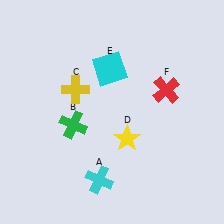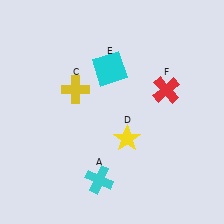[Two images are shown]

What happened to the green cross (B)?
The green cross (B) was removed in Image 2. It was in the bottom-left area of Image 1.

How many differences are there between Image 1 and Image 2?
There is 1 difference between the two images.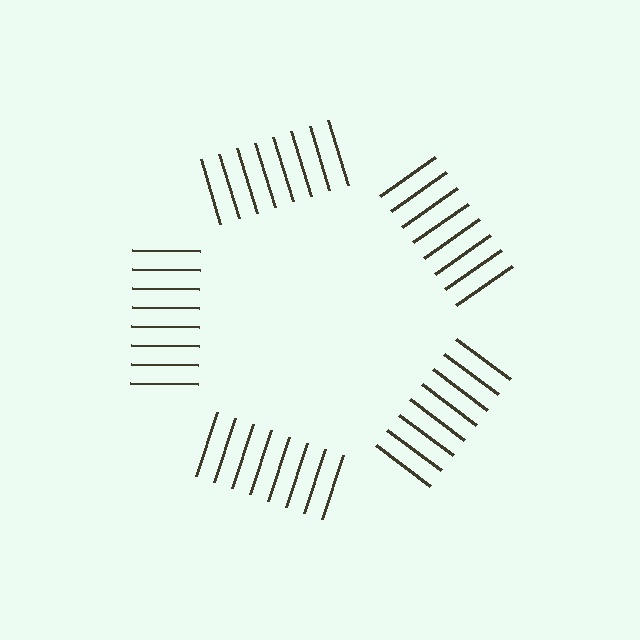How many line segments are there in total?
40 — 8 along each of the 5 edges.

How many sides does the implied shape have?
5 sides — the line-ends trace a pentagon.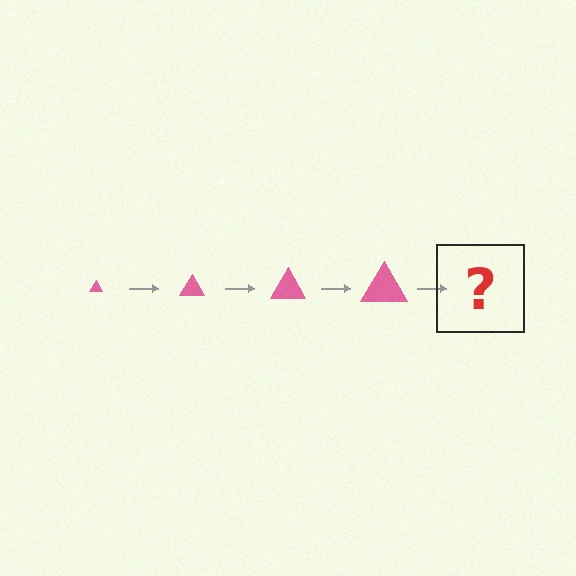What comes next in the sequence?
The next element should be a pink triangle, larger than the previous one.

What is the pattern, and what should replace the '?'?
The pattern is that the triangle gets progressively larger each step. The '?' should be a pink triangle, larger than the previous one.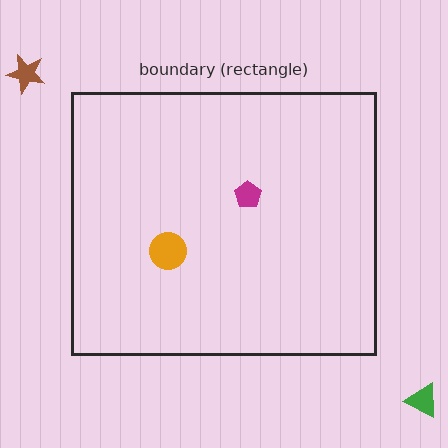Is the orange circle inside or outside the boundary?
Inside.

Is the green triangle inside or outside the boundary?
Outside.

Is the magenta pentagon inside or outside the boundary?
Inside.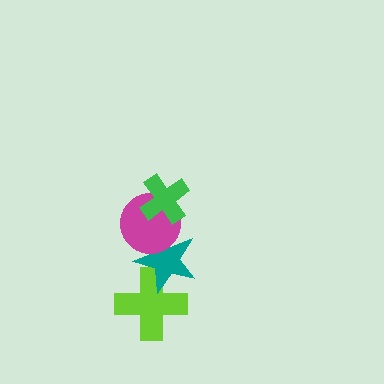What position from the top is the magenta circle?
The magenta circle is 2nd from the top.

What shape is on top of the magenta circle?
The green cross is on top of the magenta circle.